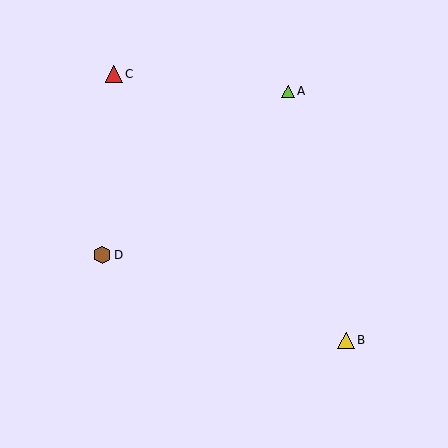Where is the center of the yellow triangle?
The center of the yellow triangle is at (346, 340).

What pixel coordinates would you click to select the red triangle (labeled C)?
Click at (114, 74) to select the red triangle C.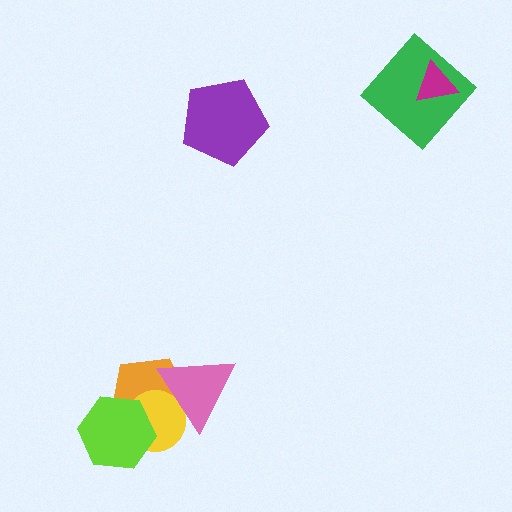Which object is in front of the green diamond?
The magenta triangle is in front of the green diamond.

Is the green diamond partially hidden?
Yes, it is partially covered by another shape.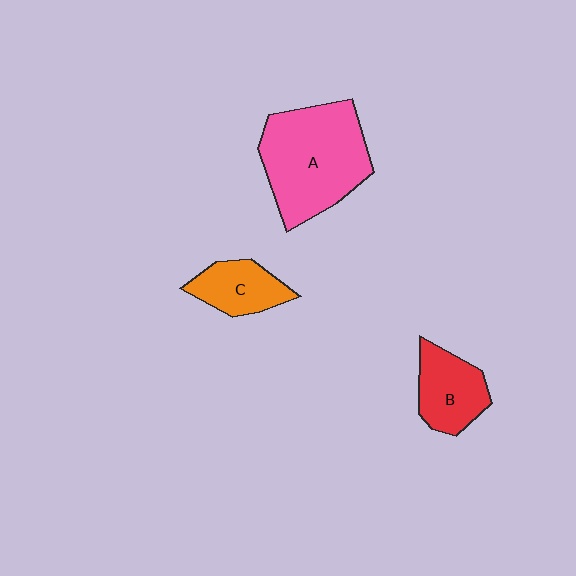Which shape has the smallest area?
Shape C (orange).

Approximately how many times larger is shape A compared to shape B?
Approximately 2.1 times.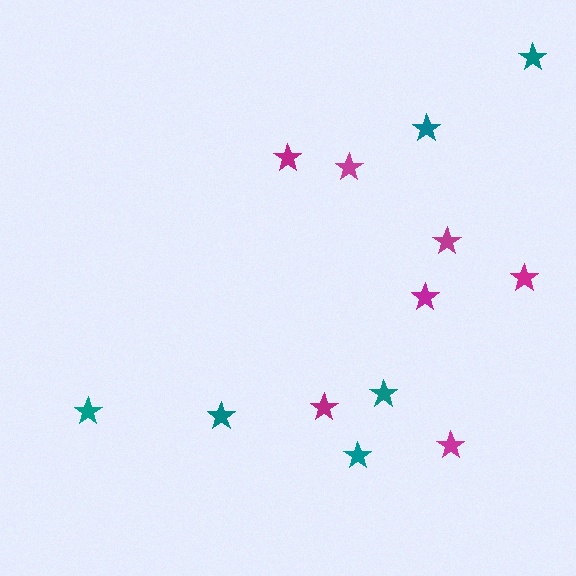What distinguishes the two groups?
There are 2 groups: one group of teal stars (6) and one group of magenta stars (7).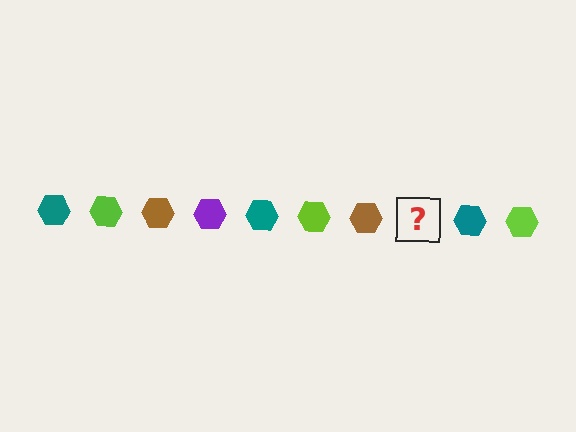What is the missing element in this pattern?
The missing element is a purple hexagon.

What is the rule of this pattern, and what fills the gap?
The rule is that the pattern cycles through teal, lime, brown, purple hexagons. The gap should be filled with a purple hexagon.